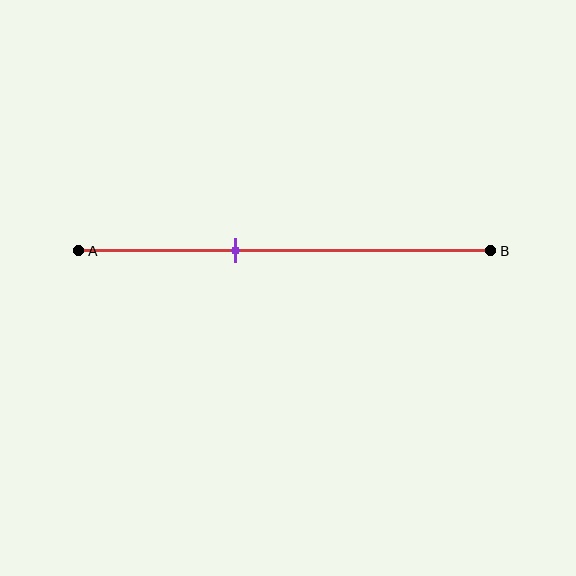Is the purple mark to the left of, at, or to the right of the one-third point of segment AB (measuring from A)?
The purple mark is to the right of the one-third point of segment AB.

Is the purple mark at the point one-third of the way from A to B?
No, the mark is at about 40% from A, not at the 33% one-third point.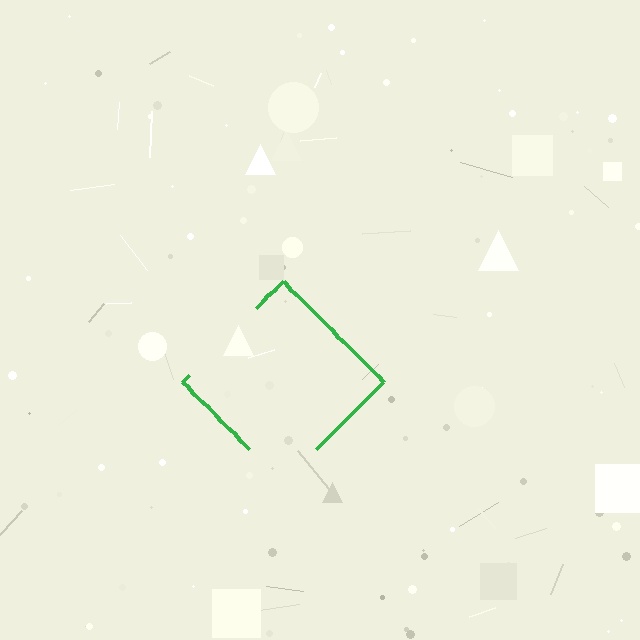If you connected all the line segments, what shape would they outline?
They would outline a diamond.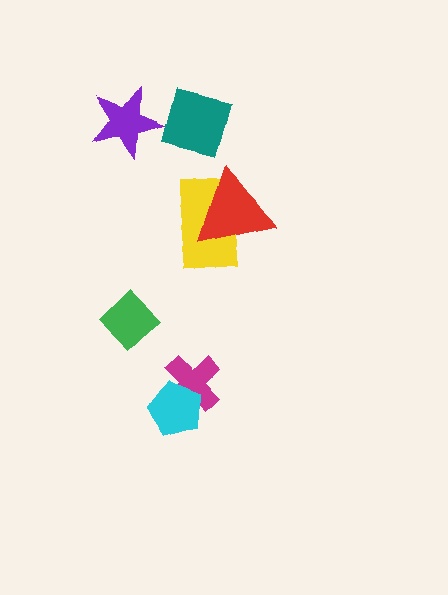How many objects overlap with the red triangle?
1 object overlaps with the red triangle.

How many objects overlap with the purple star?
1 object overlaps with the purple star.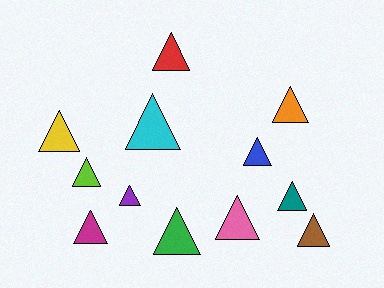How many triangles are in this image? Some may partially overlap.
There are 12 triangles.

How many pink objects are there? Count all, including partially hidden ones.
There is 1 pink object.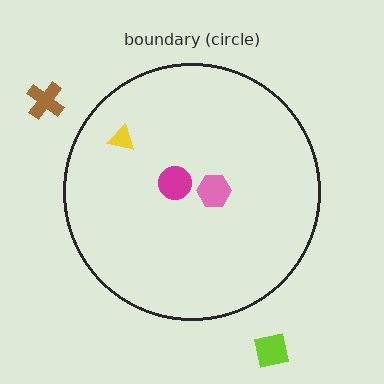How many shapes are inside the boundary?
3 inside, 2 outside.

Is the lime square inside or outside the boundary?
Outside.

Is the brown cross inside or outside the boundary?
Outside.